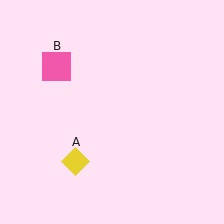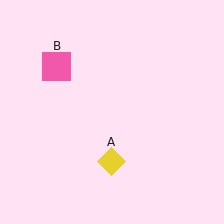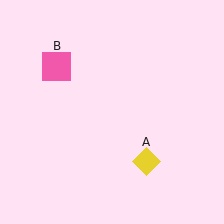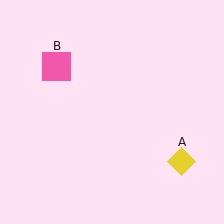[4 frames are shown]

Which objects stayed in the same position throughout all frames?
Pink square (object B) remained stationary.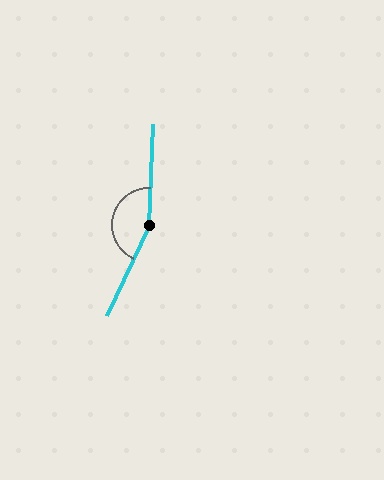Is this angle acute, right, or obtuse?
It is obtuse.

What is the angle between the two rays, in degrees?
Approximately 157 degrees.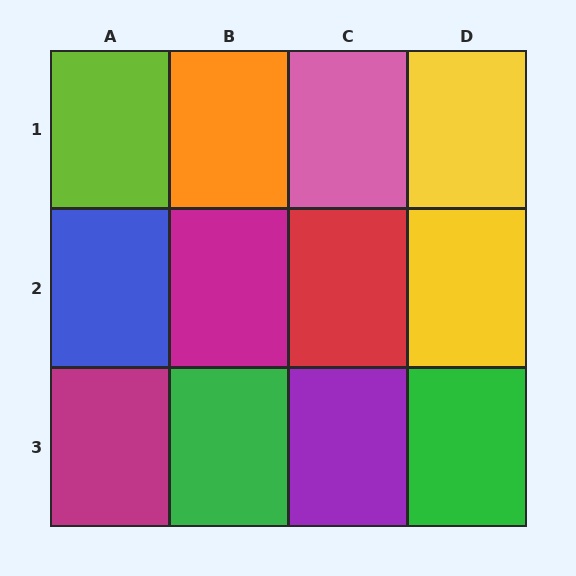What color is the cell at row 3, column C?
Purple.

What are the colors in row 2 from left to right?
Blue, magenta, red, yellow.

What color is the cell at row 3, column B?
Green.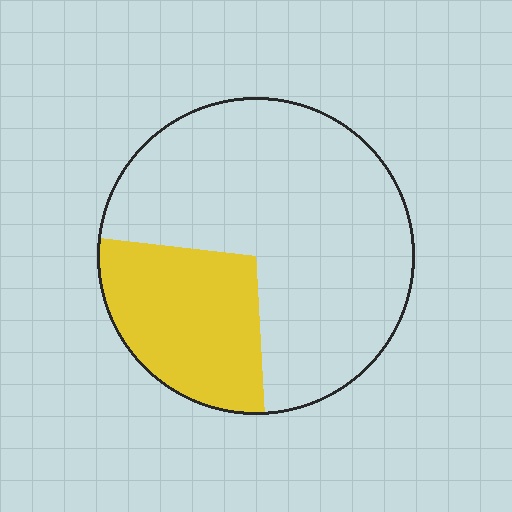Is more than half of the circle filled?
No.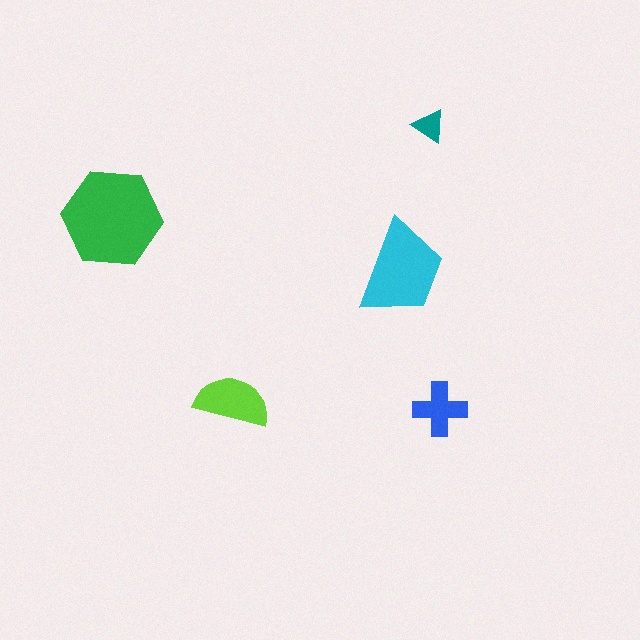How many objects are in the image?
There are 5 objects in the image.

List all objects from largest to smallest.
The green hexagon, the cyan trapezoid, the lime semicircle, the blue cross, the teal triangle.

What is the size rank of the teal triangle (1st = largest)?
5th.